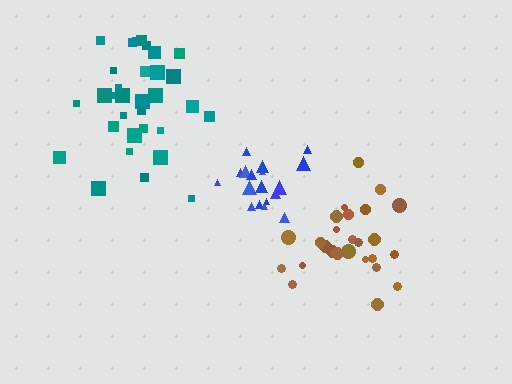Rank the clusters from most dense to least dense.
blue, brown, teal.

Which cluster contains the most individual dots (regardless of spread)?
Teal (33).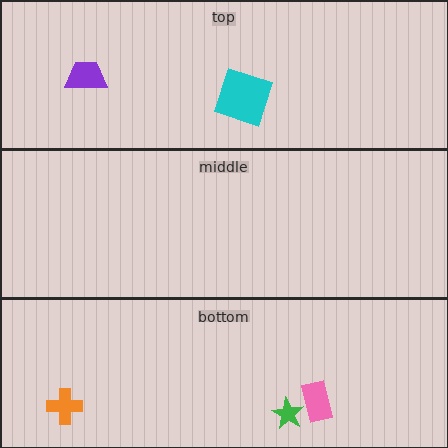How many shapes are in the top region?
2.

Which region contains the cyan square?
The top region.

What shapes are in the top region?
The cyan square, the purple trapezoid.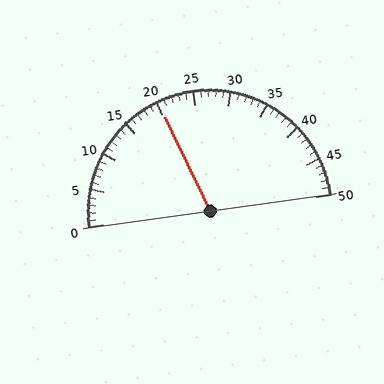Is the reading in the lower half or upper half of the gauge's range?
The reading is in the lower half of the range (0 to 50).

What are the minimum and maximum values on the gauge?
The gauge ranges from 0 to 50.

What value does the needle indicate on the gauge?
The needle indicates approximately 20.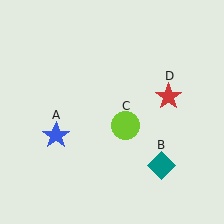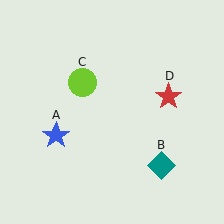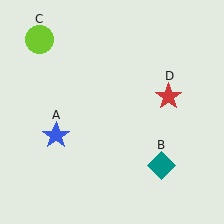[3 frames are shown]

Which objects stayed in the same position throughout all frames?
Blue star (object A) and teal diamond (object B) and red star (object D) remained stationary.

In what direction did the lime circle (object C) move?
The lime circle (object C) moved up and to the left.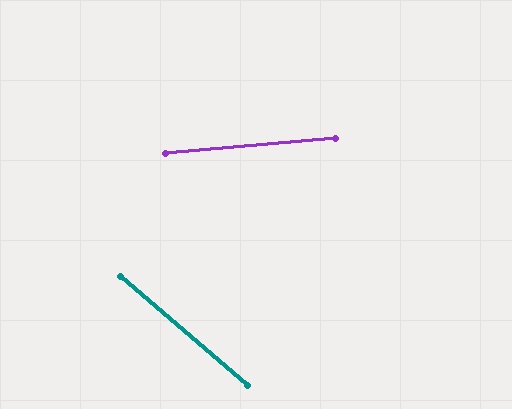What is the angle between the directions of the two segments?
Approximately 46 degrees.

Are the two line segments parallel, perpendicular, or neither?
Neither parallel nor perpendicular — they differ by about 46°.